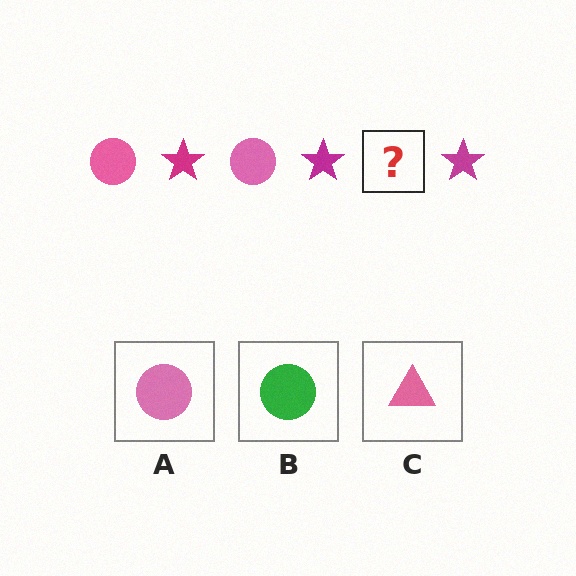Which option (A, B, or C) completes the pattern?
A.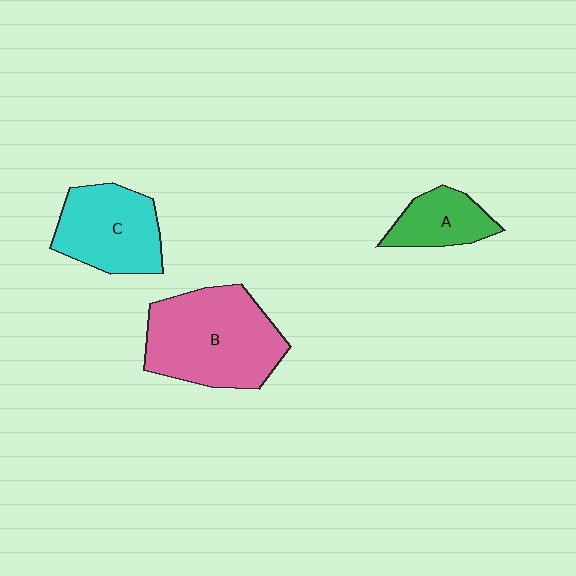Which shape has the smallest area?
Shape A (green).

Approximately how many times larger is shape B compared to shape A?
Approximately 2.4 times.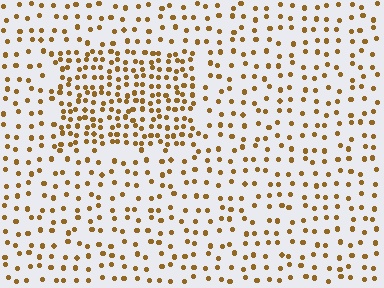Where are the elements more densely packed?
The elements are more densely packed inside the rectangle boundary.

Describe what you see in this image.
The image contains small brown elements arranged at two different densities. A rectangle-shaped region is visible where the elements are more densely packed than the surrounding area.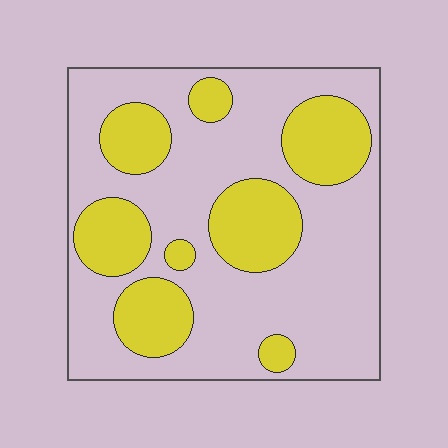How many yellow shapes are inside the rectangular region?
8.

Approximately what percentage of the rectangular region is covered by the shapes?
Approximately 30%.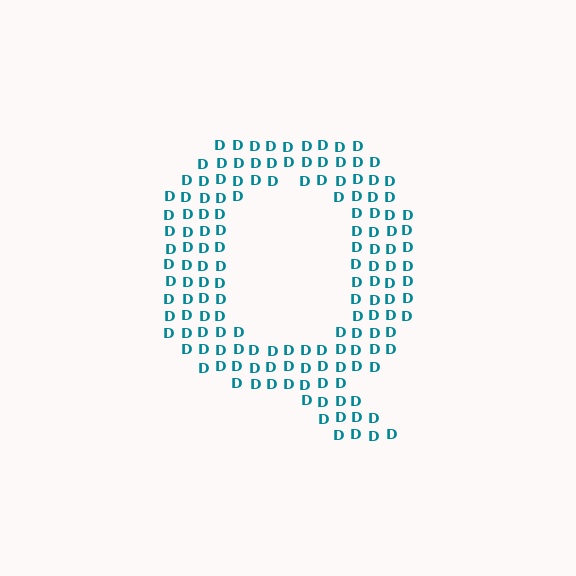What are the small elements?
The small elements are letter D's.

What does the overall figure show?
The overall figure shows the letter Q.